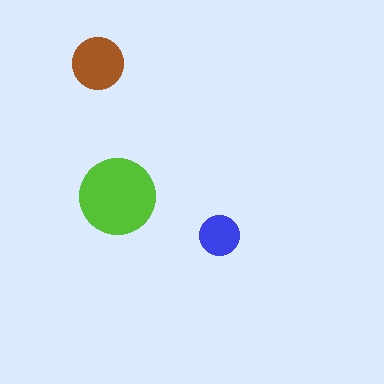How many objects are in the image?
There are 3 objects in the image.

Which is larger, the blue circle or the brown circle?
The brown one.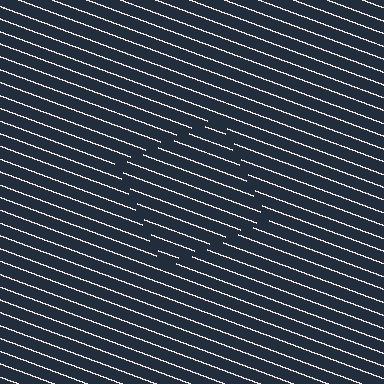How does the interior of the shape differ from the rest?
The interior of the shape contains the same grating, shifted by half a period — the contour is defined by the phase discontinuity where line-ends from the inner and outer gratings abut.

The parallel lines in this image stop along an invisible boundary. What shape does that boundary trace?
An illusory square. The interior of the shape contains the same grating, shifted by half a period — the contour is defined by the phase discontinuity where line-ends from the inner and outer gratings abut.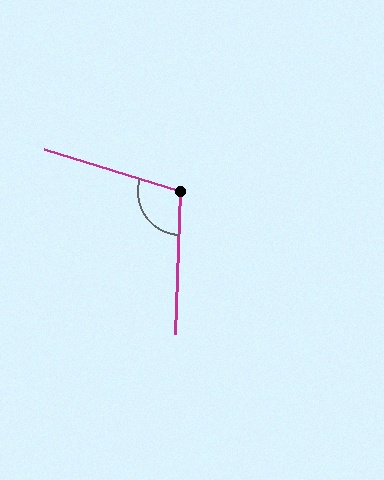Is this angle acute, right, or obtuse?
It is obtuse.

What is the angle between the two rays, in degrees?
Approximately 105 degrees.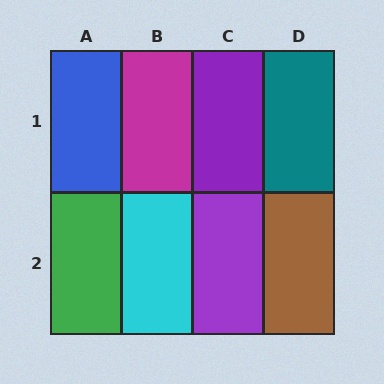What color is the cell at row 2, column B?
Cyan.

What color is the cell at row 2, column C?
Purple.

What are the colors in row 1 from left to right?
Blue, magenta, purple, teal.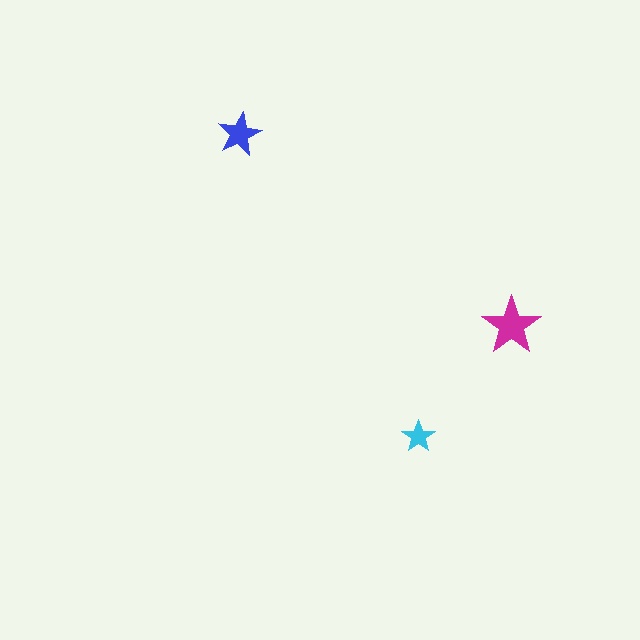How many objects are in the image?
There are 3 objects in the image.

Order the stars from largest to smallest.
the magenta one, the blue one, the cyan one.